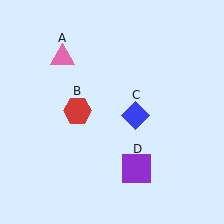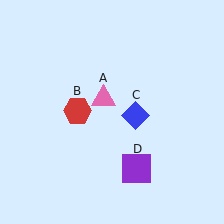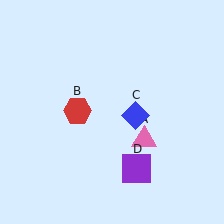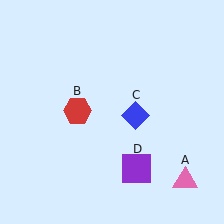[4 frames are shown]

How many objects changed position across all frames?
1 object changed position: pink triangle (object A).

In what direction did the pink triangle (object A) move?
The pink triangle (object A) moved down and to the right.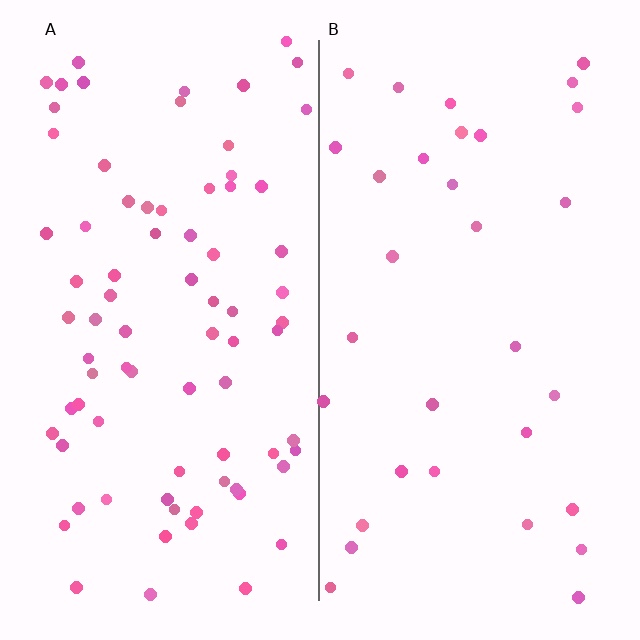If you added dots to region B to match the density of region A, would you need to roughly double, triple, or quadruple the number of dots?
Approximately double.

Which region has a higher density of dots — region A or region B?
A (the left).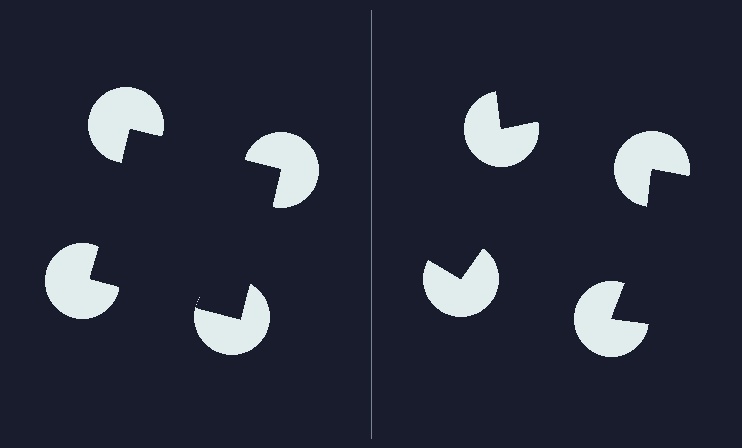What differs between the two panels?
The pac-man discs are positioned identically on both sides; only the wedge orientations differ. On the left they align to a square; on the right they are misaligned.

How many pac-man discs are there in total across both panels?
8 — 4 on each side.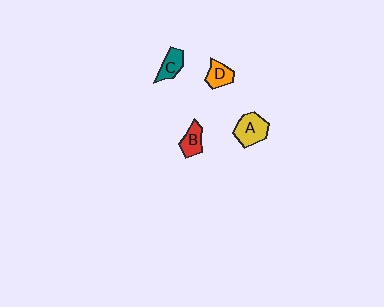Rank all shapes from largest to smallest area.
From largest to smallest: A (yellow), C (teal), D (orange), B (red).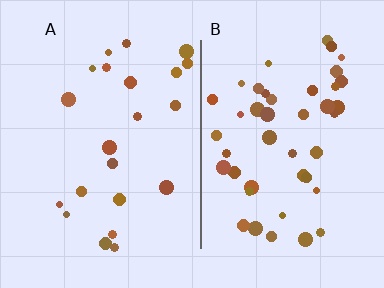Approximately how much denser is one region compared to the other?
Approximately 2.1× — region B over region A.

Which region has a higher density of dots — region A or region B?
B (the right).